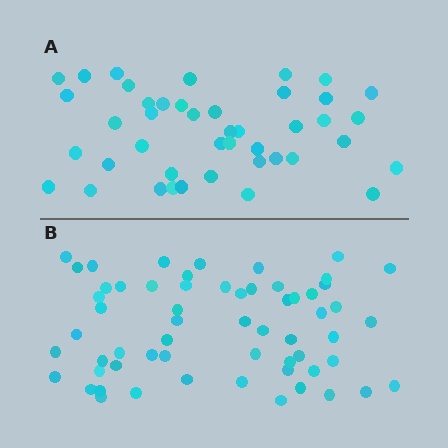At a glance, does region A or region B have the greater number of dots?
Region B (the bottom region) has more dots.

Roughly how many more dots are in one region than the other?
Region B has approximately 15 more dots than region A.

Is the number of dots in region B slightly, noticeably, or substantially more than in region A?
Region B has noticeably more, but not dramatically so. The ratio is roughly 1.4 to 1.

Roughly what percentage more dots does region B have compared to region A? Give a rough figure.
About 40% more.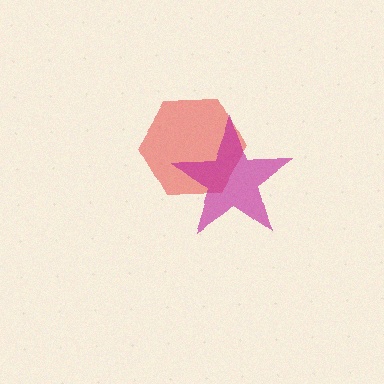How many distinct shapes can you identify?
There are 2 distinct shapes: a red hexagon, a magenta star.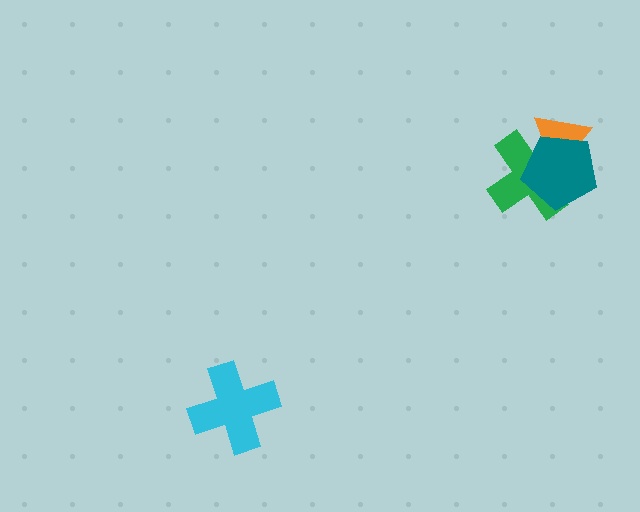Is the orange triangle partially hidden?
Yes, it is partially covered by another shape.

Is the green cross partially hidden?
Yes, it is partially covered by another shape.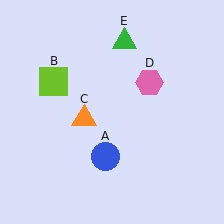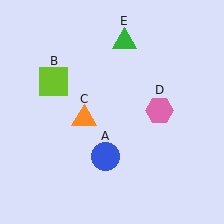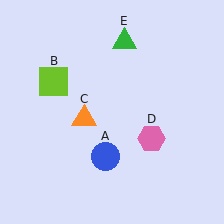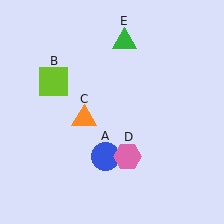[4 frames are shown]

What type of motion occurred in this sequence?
The pink hexagon (object D) rotated clockwise around the center of the scene.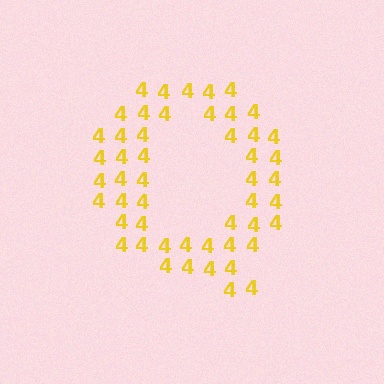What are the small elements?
The small elements are digit 4's.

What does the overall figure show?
The overall figure shows the letter Q.